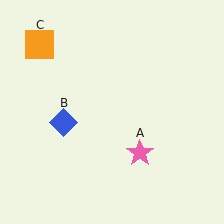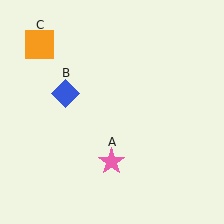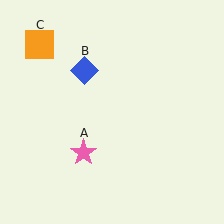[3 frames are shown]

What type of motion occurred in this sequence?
The pink star (object A), blue diamond (object B) rotated clockwise around the center of the scene.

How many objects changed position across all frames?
2 objects changed position: pink star (object A), blue diamond (object B).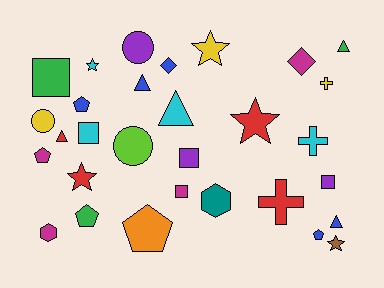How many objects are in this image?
There are 30 objects.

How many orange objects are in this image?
There is 1 orange object.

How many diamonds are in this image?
There are 2 diamonds.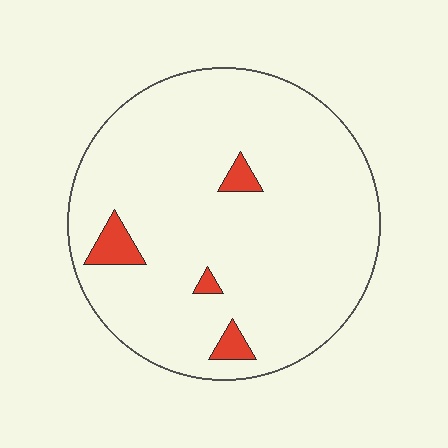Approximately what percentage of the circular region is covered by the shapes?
Approximately 5%.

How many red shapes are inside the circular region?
4.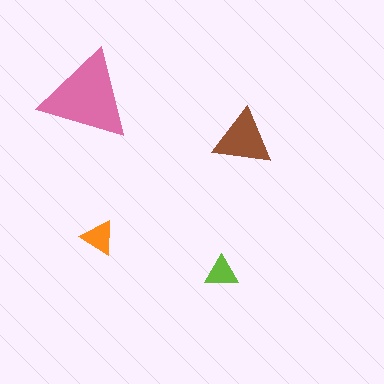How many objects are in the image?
There are 4 objects in the image.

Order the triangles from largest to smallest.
the pink one, the brown one, the orange one, the lime one.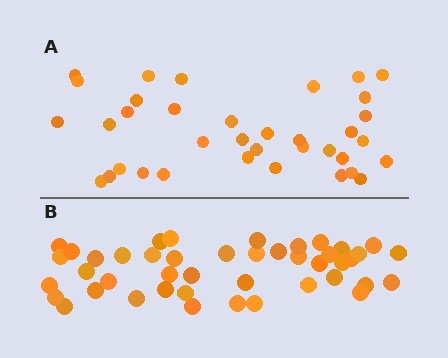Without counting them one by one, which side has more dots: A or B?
Region B (the bottom region) has more dots.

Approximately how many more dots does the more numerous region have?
Region B has roughly 8 or so more dots than region A.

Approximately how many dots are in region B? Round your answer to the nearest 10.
About 40 dots. (The exact count is 44, which rounds to 40.)